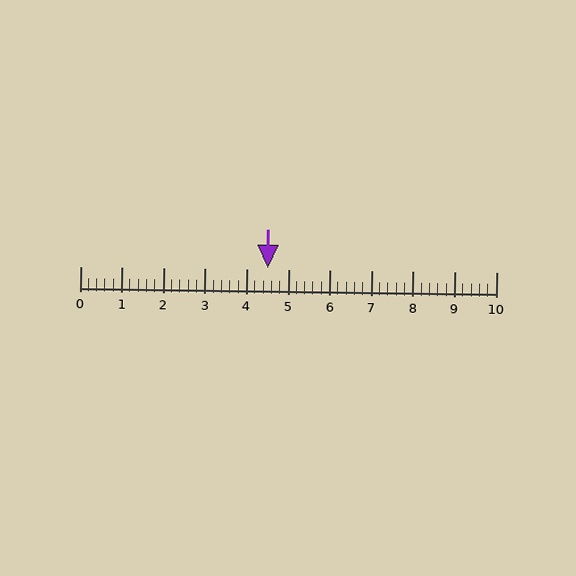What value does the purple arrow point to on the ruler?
The purple arrow points to approximately 4.5.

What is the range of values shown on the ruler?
The ruler shows values from 0 to 10.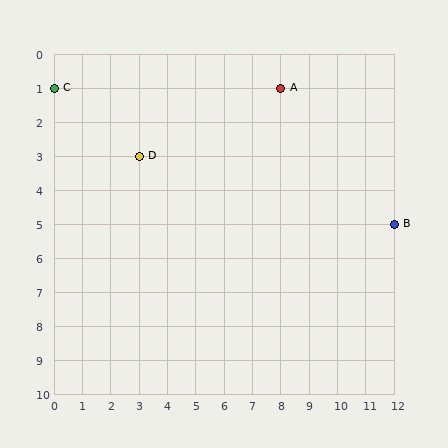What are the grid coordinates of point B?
Point B is at grid coordinates (12, 5).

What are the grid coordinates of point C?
Point C is at grid coordinates (0, 1).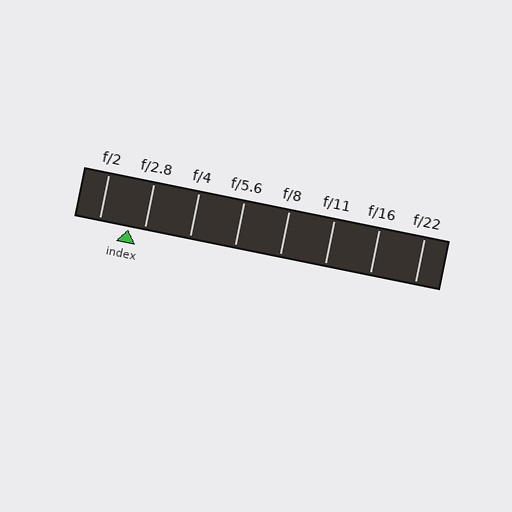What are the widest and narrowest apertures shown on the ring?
The widest aperture shown is f/2 and the narrowest is f/22.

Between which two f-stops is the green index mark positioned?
The index mark is between f/2 and f/2.8.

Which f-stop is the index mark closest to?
The index mark is closest to f/2.8.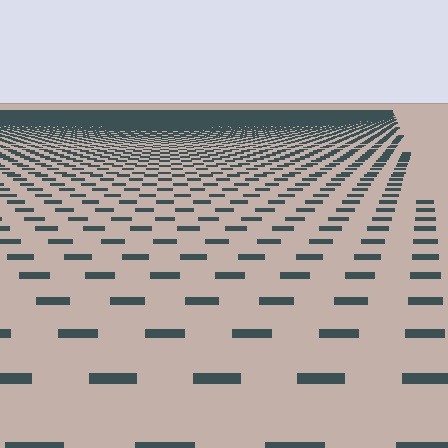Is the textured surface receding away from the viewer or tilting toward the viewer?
The surface is receding away from the viewer. Texture elements get smaller and denser toward the top.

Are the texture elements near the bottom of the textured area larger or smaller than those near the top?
Larger. Near the bottom, elements are closer to the viewer and appear at a bigger on-screen size.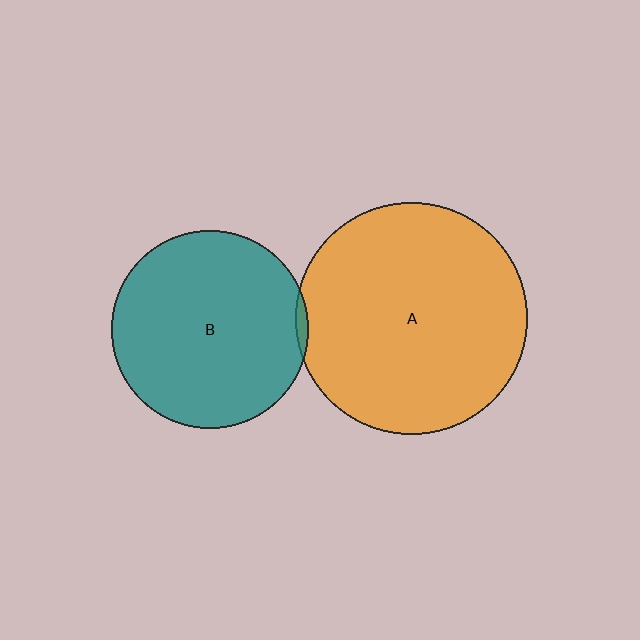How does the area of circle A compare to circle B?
Approximately 1.4 times.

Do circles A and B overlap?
Yes.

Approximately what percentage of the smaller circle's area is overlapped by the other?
Approximately 5%.